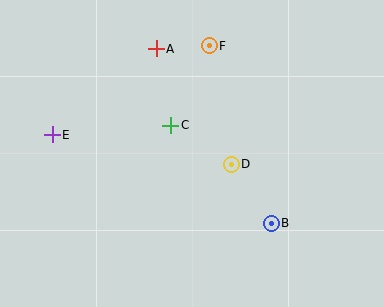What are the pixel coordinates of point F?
Point F is at (209, 46).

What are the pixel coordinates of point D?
Point D is at (231, 164).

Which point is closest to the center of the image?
Point C at (171, 125) is closest to the center.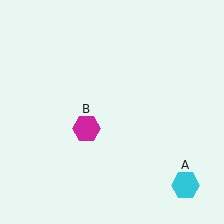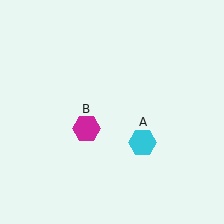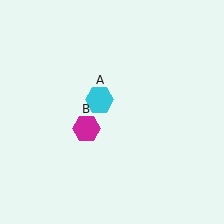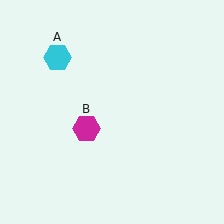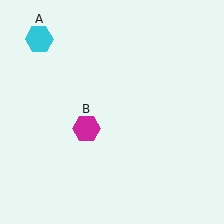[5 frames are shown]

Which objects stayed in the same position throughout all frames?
Magenta hexagon (object B) remained stationary.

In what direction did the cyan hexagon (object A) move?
The cyan hexagon (object A) moved up and to the left.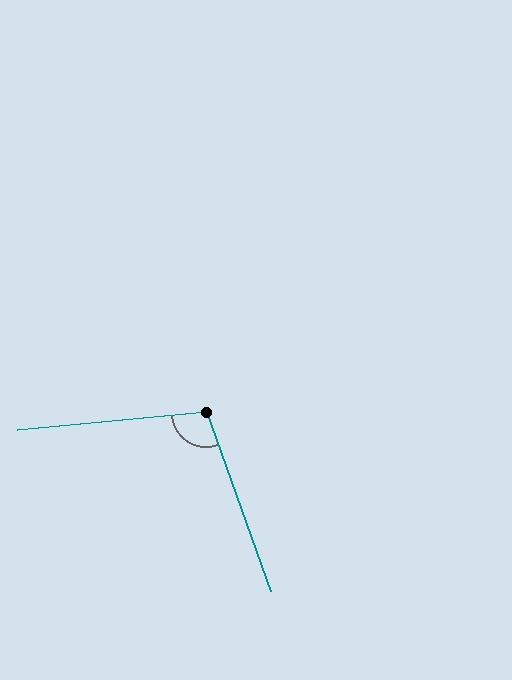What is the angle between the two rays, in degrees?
Approximately 104 degrees.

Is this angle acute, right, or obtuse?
It is obtuse.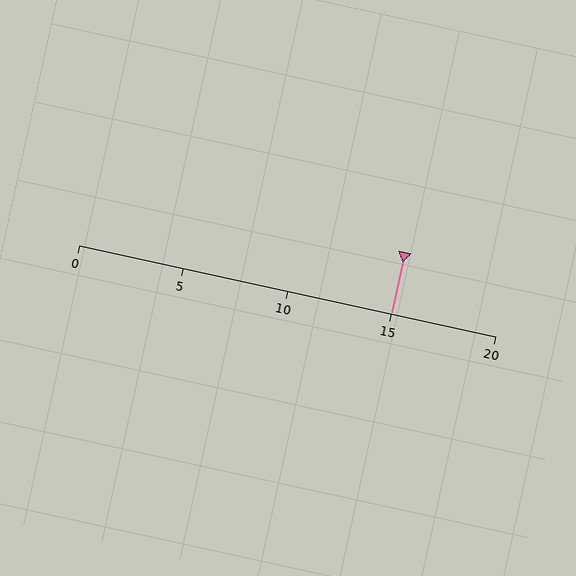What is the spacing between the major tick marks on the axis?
The major ticks are spaced 5 apart.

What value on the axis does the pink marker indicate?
The marker indicates approximately 15.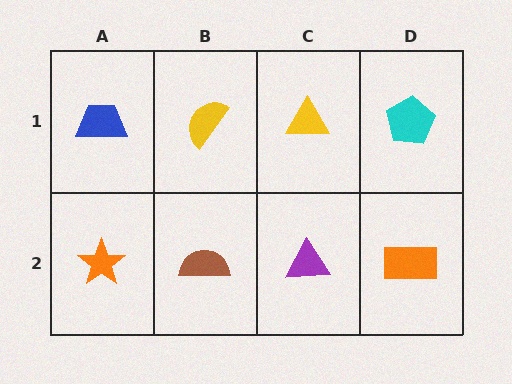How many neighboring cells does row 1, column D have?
2.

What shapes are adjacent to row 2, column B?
A yellow semicircle (row 1, column B), an orange star (row 2, column A), a purple triangle (row 2, column C).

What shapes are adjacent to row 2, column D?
A cyan pentagon (row 1, column D), a purple triangle (row 2, column C).